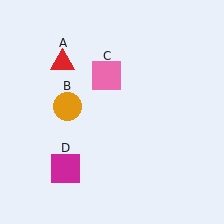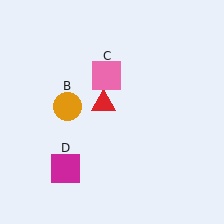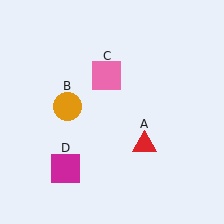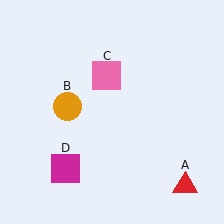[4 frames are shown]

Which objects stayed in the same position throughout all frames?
Orange circle (object B) and pink square (object C) and magenta square (object D) remained stationary.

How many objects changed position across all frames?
1 object changed position: red triangle (object A).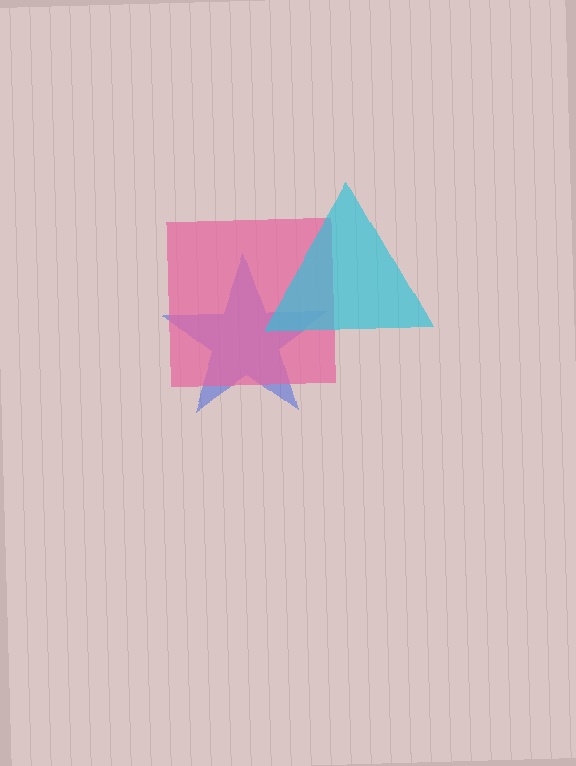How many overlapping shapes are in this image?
There are 3 overlapping shapes in the image.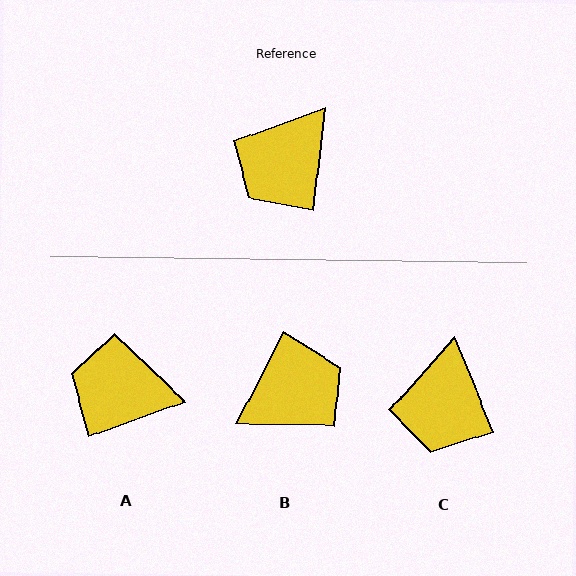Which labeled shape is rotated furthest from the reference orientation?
B, about 159 degrees away.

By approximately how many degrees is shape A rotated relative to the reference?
Approximately 64 degrees clockwise.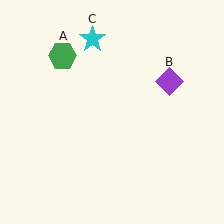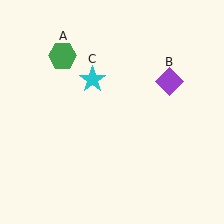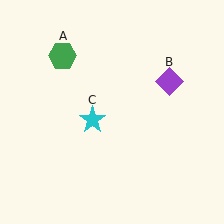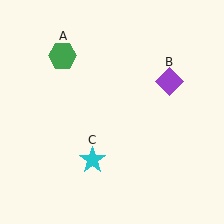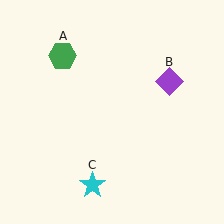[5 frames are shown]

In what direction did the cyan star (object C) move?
The cyan star (object C) moved down.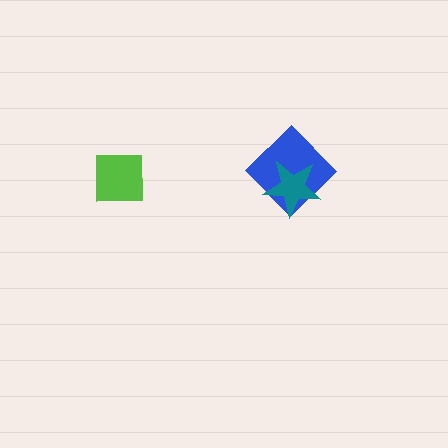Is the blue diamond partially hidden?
Yes, it is partially covered by another shape.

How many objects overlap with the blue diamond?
1 object overlaps with the blue diamond.